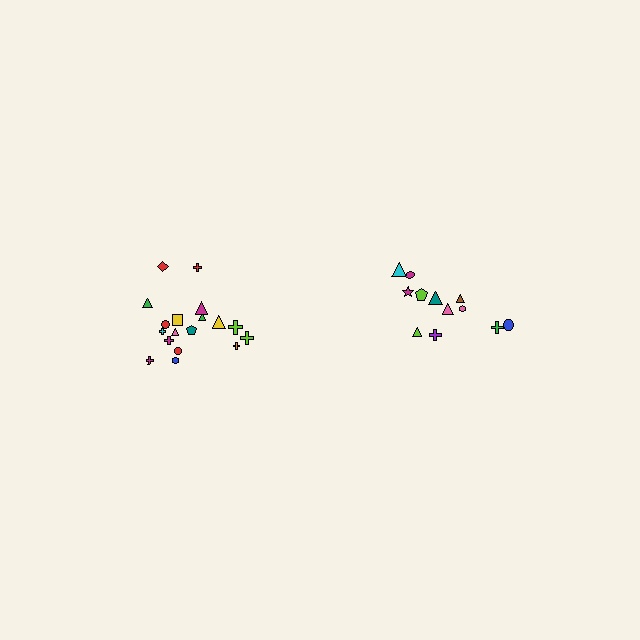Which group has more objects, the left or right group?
The left group.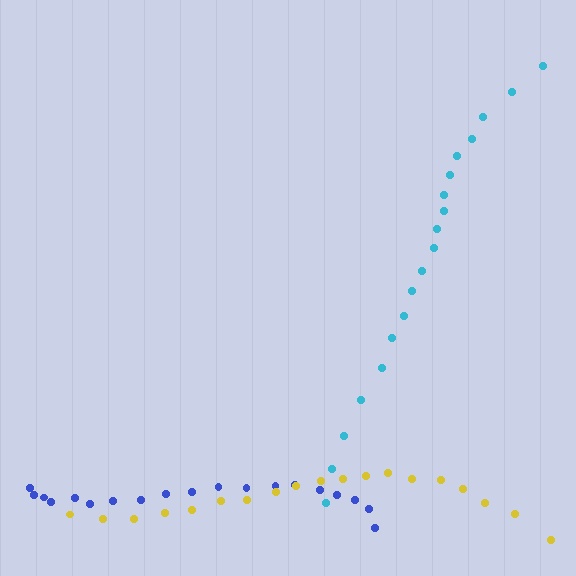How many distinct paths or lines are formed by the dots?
There are 3 distinct paths.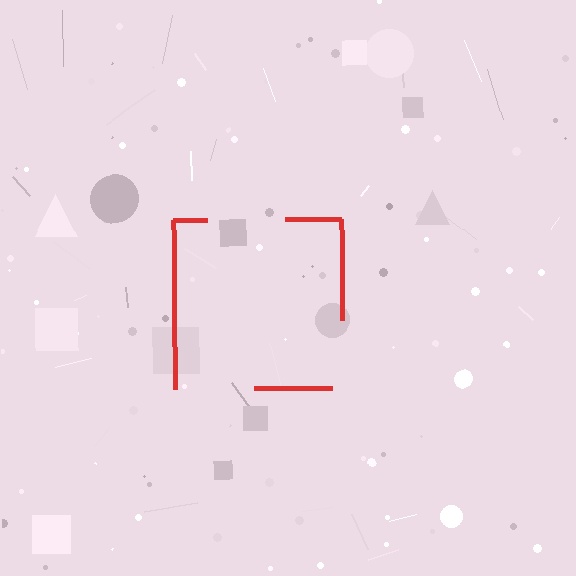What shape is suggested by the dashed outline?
The dashed outline suggests a square.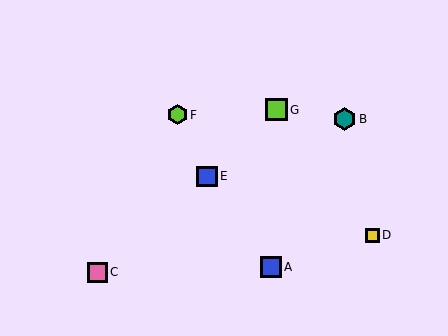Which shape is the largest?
The teal hexagon (labeled B) is the largest.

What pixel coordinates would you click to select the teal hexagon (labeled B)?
Click at (344, 119) to select the teal hexagon B.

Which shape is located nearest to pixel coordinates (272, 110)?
The lime square (labeled G) at (276, 110) is nearest to that location.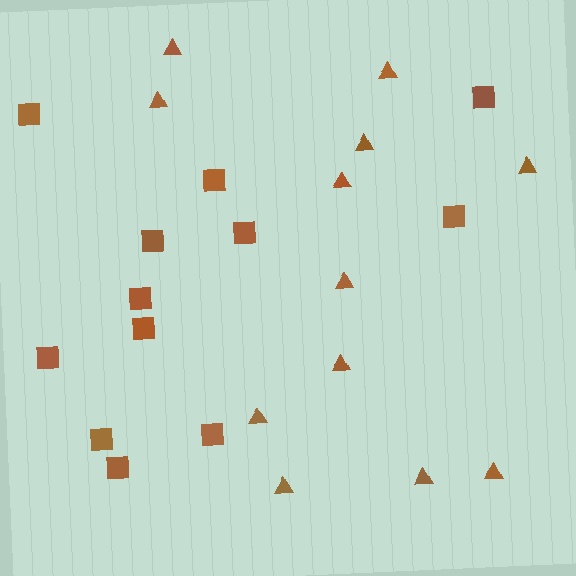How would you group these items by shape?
There are 2 groups: one group of squares (12) and one group of triangles (12).